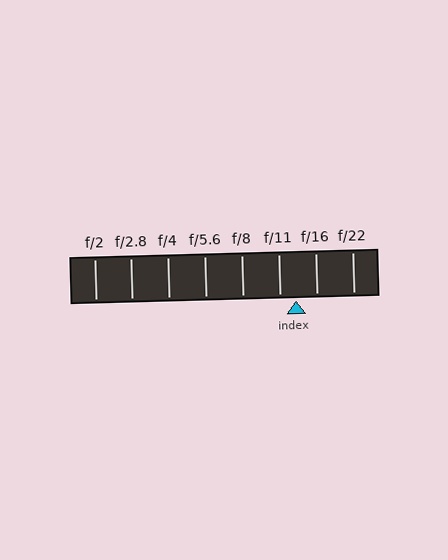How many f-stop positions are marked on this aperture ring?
There are 8 f-stop positions marked.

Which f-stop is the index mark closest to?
The index mark is closest to f/11.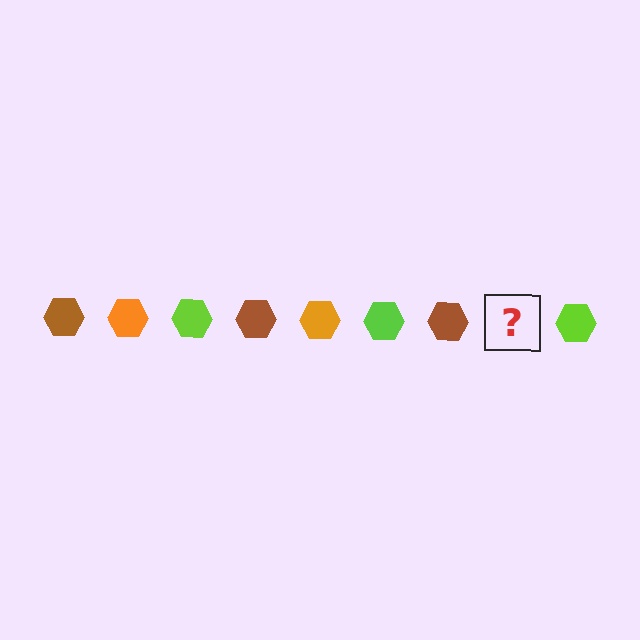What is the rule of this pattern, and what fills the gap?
The rule is that the pattern cycles through brown, orange, lime hexagons. The gap should be filled with an orange hexagon.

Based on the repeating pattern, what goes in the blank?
The blank should be an orange hexagon.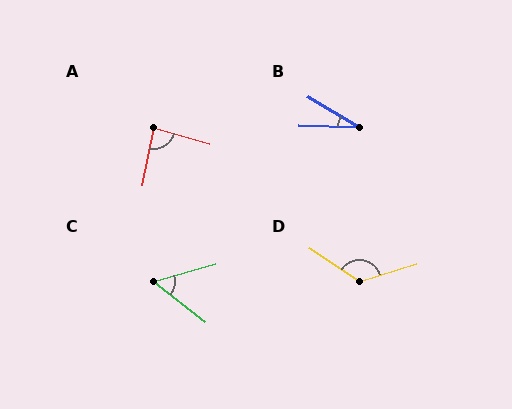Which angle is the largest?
D, at approximately 129 degrees.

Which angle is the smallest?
B, at approximately 29 degrees.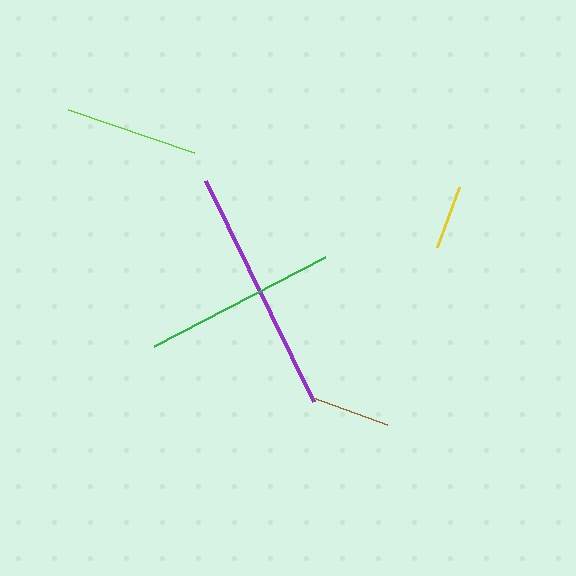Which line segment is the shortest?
The yellow line is the shortest at approximately 64 pixels.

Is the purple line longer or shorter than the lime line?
The purple line is longer than the lime line.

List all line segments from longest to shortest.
From longest to shortest: purple, green, lime, brown, yellow.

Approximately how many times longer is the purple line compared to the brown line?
The purple line is approximately 3.1 times the length of the brown line.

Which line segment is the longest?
The purple line is the longest at approximately 246 pixels.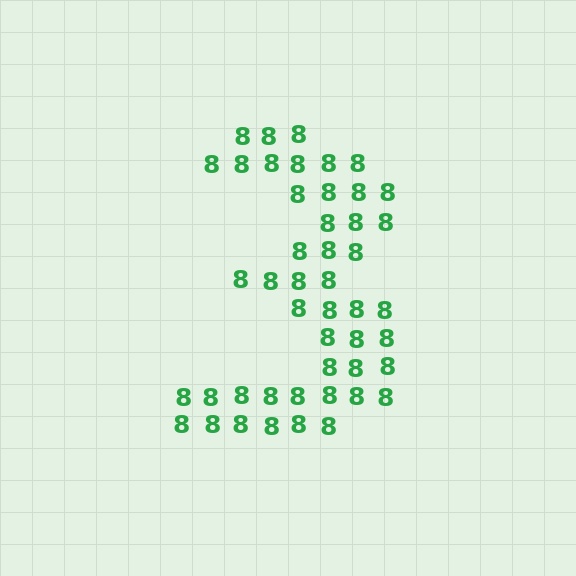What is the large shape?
The large shape is the digit 3.